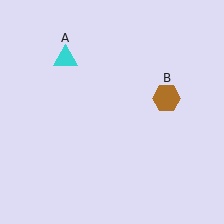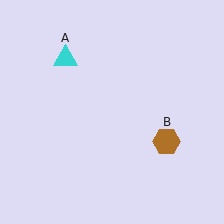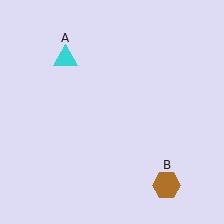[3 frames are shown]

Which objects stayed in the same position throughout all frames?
Cyan triangle (object A) remained stationary.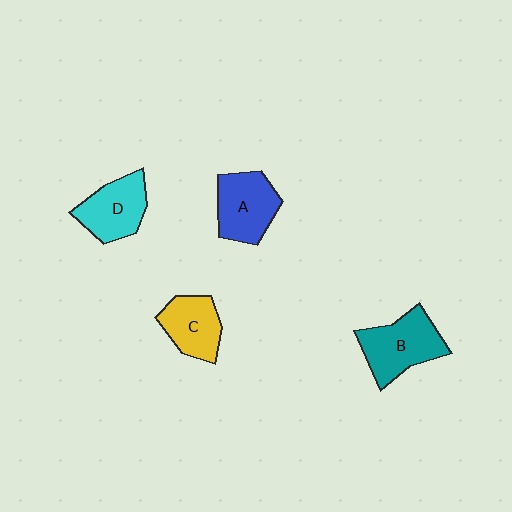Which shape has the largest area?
Shape B (teal).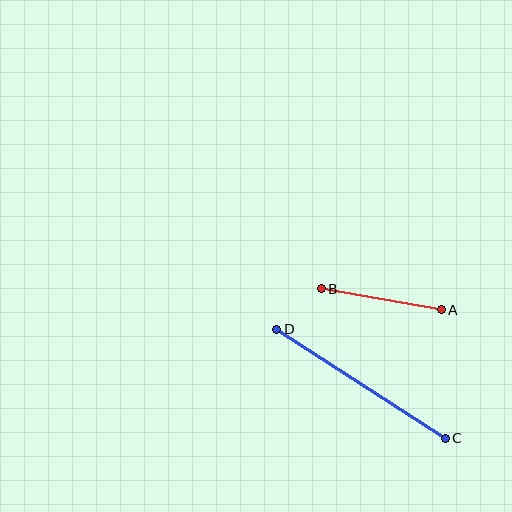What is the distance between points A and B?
The distance is approximately 122 pixels.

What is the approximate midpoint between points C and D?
The midpoint is at approximately (361, 384) pixels.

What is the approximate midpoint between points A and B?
The midpoint is at approximately (381, 299) pixels.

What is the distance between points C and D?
The distance is approximately 201 pixels.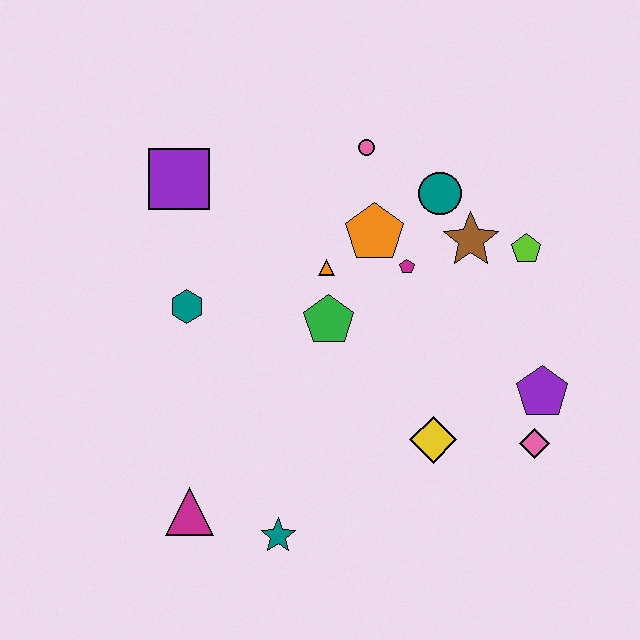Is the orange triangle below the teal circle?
Yes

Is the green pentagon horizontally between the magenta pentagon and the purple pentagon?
No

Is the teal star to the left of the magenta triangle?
No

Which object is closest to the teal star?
The magenta triangle is closest to the teal star.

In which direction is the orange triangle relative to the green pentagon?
The orange triangle is above the green pentagon.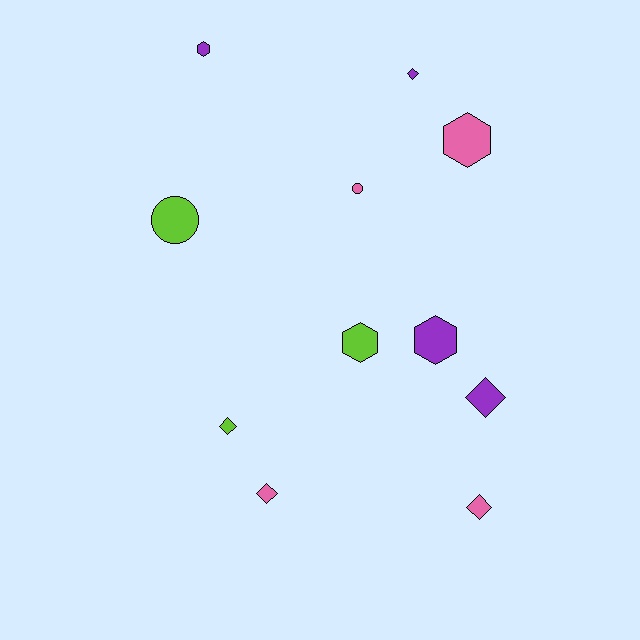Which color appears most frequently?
Purple, with 4 objects.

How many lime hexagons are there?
There is 1 lime hexagon.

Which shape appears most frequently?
Diamond, with 5 objects.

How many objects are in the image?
There are 11 objects.